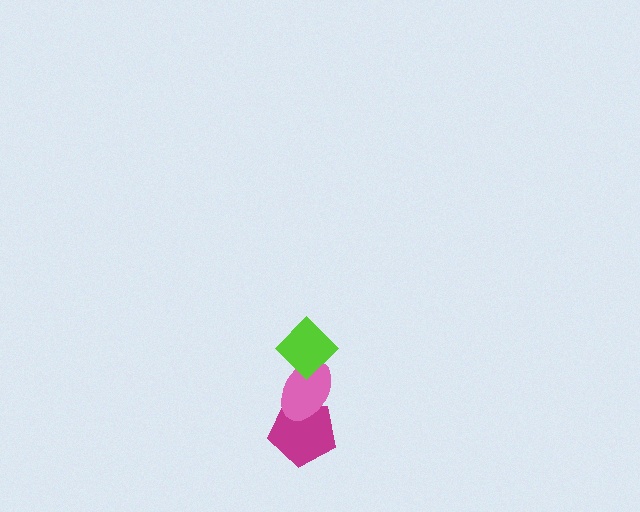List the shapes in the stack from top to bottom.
From top to bottom: the lime diamond, the pink ellipse, the magenta pentagon.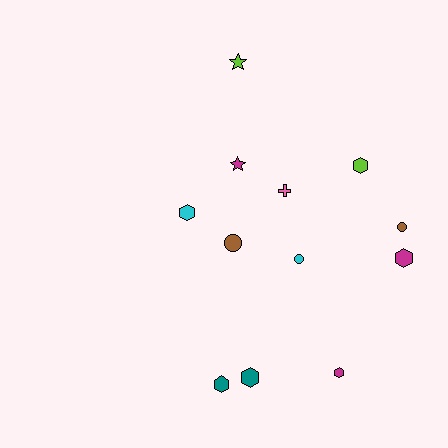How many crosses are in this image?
There is 1 cross.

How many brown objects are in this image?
There are 2 brown objects.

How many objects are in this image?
There are 12 objects.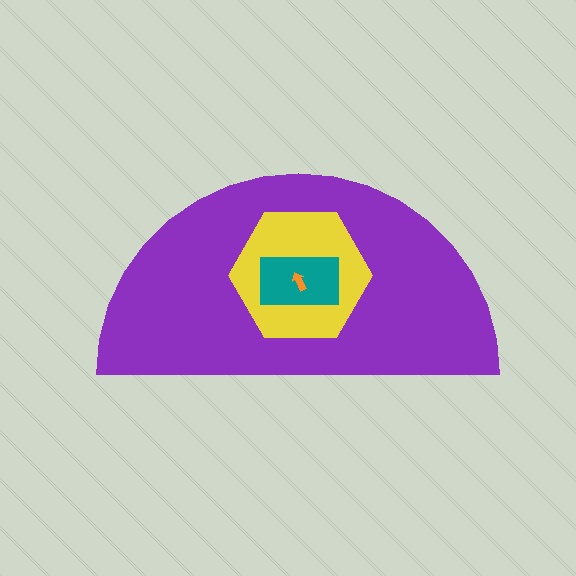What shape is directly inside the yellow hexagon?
The teal rectangle.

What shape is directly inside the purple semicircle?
The yellow hexagon.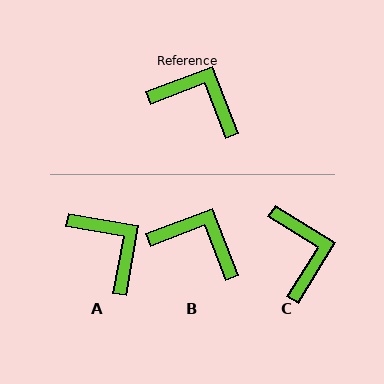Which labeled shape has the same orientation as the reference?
B.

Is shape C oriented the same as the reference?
No, it is off by about 52 degrees.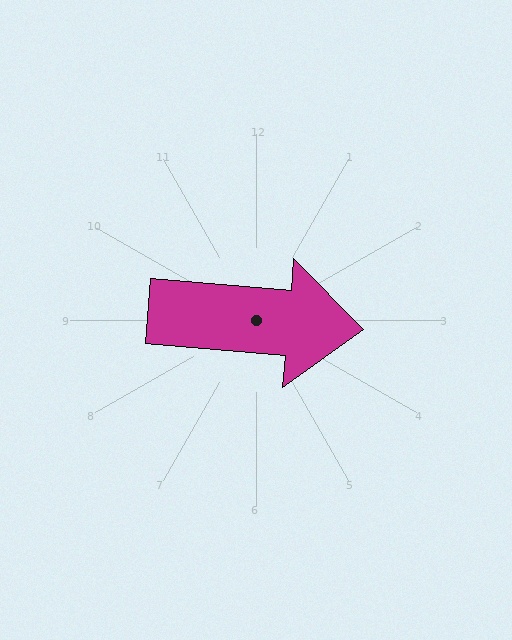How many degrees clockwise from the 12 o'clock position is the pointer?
Approximately 95 degrees.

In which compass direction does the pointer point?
East.